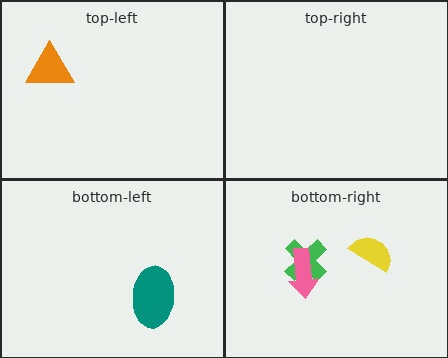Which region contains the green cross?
The bottom-right region.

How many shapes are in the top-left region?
1.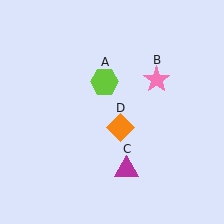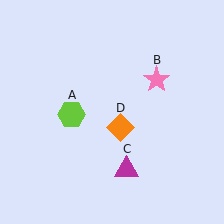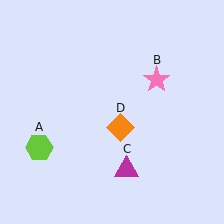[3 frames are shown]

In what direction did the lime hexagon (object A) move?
The lime hexagon (object A) moved down and to the left.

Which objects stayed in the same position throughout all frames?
Pink star (object B) and magenta triangle (object C) and orange diamond (object D) remained stationary.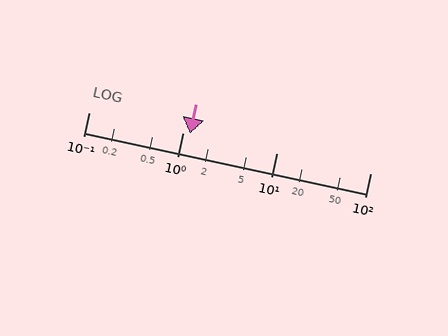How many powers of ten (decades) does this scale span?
The scale spans 3 decades, from 0.1 to 100.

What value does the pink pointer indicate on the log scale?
The pointer indicates approximately 1.2.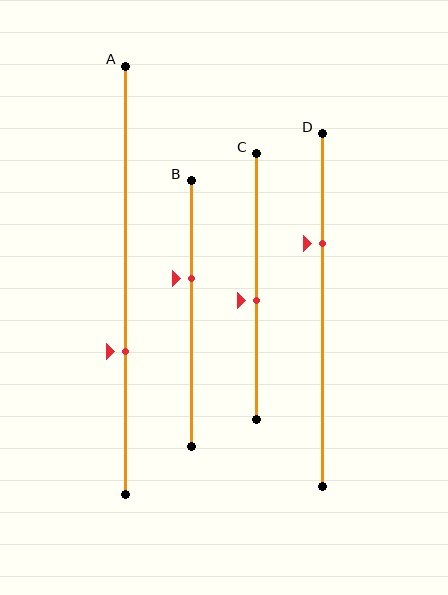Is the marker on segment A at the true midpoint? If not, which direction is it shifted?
No, the marker on segment A is shifted downward by about 17% of the segment length.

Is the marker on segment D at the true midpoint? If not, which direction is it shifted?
No, the marker on segment D is shifted upward by about 19% of the segment length.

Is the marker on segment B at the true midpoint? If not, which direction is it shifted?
No, the marker on segment B is shifted upward by about 13% of the segment length.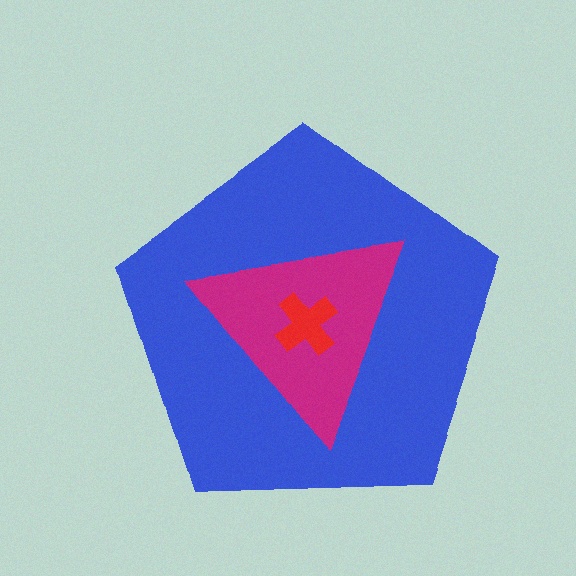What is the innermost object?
The red cross.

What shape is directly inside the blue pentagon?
The magenta triangle.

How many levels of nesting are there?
3.